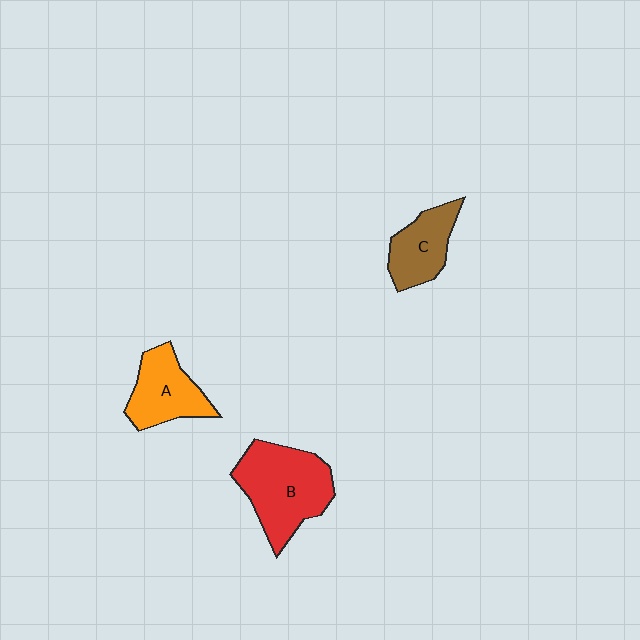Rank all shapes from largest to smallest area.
From largest to smallest: B (red), A (orange), C (brown).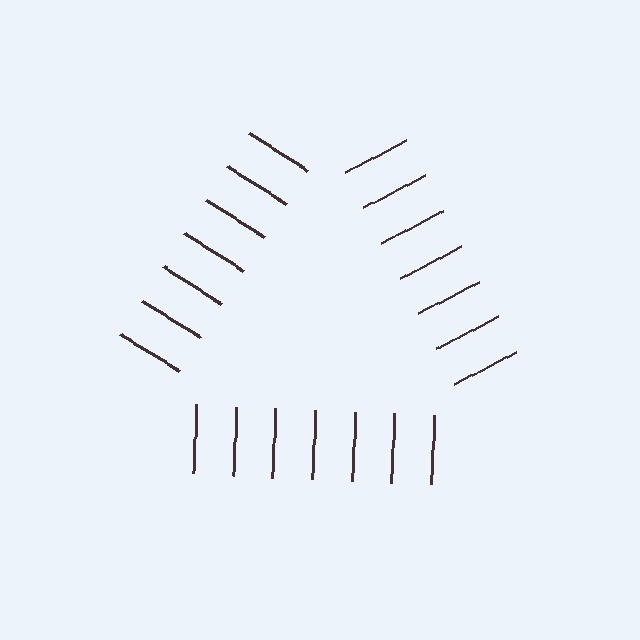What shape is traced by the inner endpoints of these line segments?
An illusory triangle — the line segments terminate on its edges but no continuous stroke is drawn.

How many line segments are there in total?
21 — 7 along each of the 3 edges.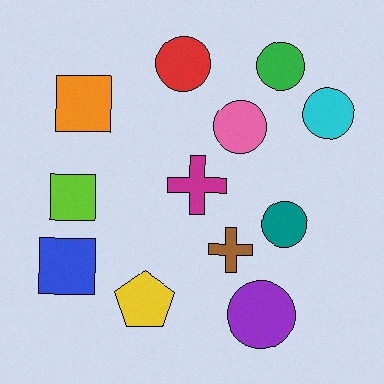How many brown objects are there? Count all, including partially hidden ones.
There is 1 brown object.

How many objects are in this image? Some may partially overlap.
There are 12 objects.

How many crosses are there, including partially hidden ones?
There are 2 crosses.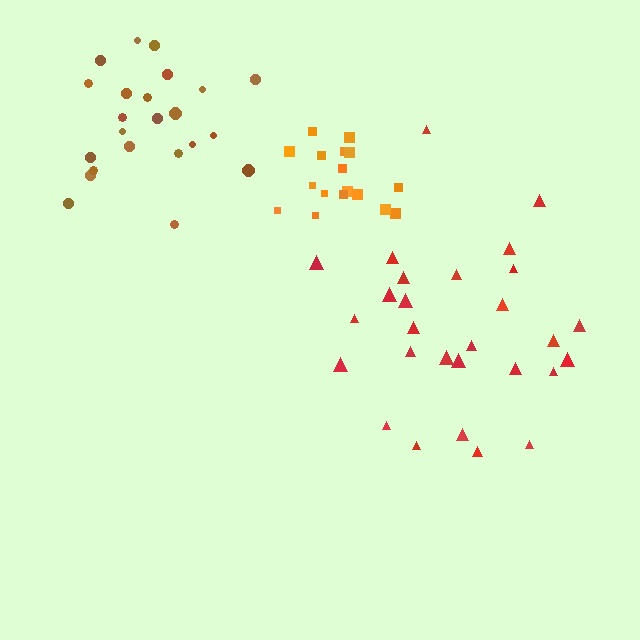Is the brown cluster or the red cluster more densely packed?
Brown.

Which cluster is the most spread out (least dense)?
Red.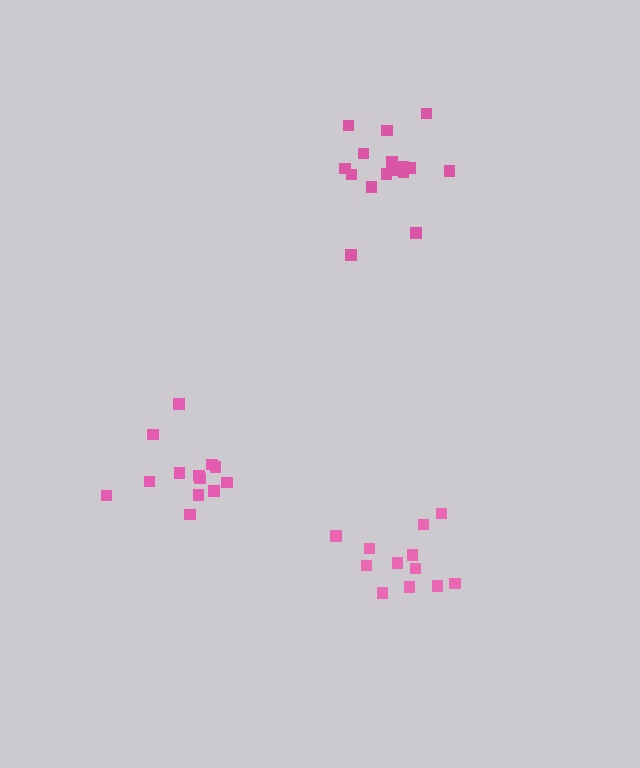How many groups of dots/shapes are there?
There are 3 groups.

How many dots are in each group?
Group 1: 12 dots, Group 2: 16 dots, Group 3: 13 dots (41 total).